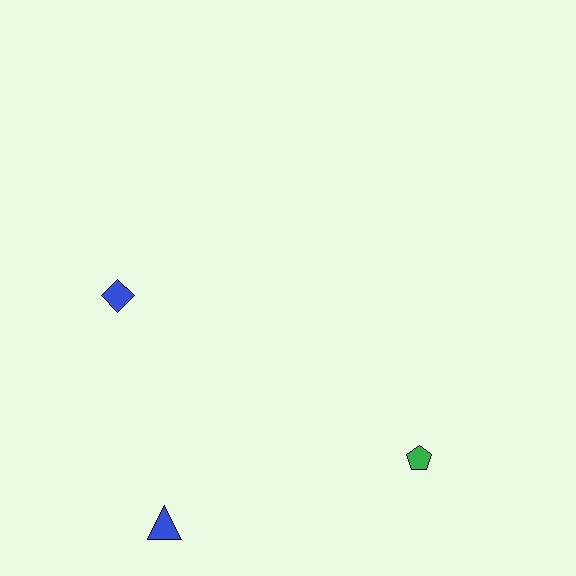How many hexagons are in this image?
There are no hexagons.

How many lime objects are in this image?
There are no lime objects.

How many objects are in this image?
There are 3 objects.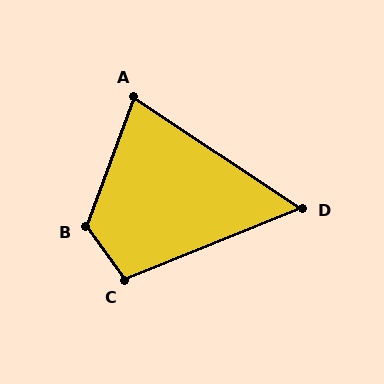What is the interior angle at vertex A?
Approximately 77 degrees (acute).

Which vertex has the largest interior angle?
B, at approximately 124 degrees.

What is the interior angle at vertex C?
Approximately 103 degrees (obtuse).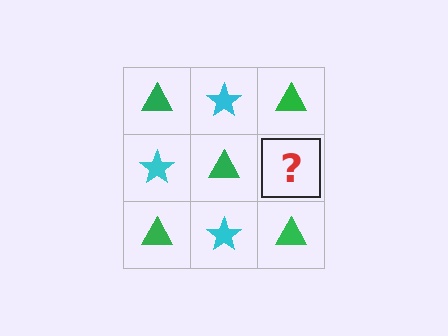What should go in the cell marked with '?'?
The missing cell should contain a cyan star.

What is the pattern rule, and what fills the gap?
The rule is that it alternates green triangle and cyan star in a checkerboard pattern. The gap should be filled with a cyan star.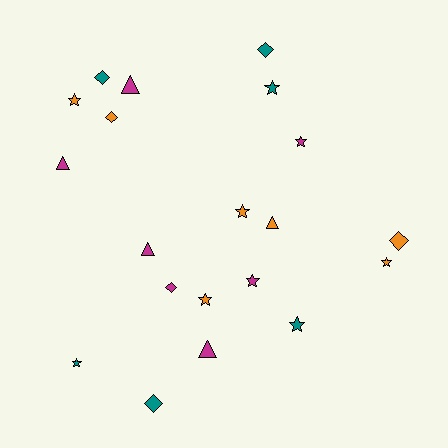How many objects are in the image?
There are 20 objects.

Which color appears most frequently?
Magenta, with 7 objects.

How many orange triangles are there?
There is 1 orange triangle.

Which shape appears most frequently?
Star, with 9 objects.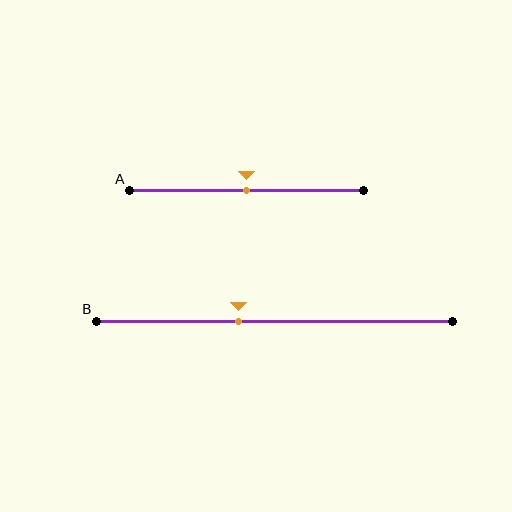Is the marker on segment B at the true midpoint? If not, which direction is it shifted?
No, the marker on segment B is shifted to the left by about 10% of the segment length.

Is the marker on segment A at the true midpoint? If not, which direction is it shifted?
Yes, the marker on segment A is at the true midpoint.